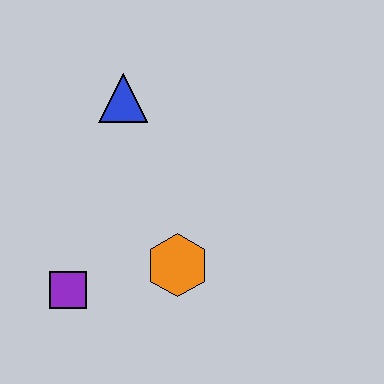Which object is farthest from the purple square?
The blue triangle is farthest from the purple square.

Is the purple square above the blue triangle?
No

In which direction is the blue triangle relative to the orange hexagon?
The blue triangle is above the orange hexagon.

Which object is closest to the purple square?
The orange hexagon is closest to the purple square.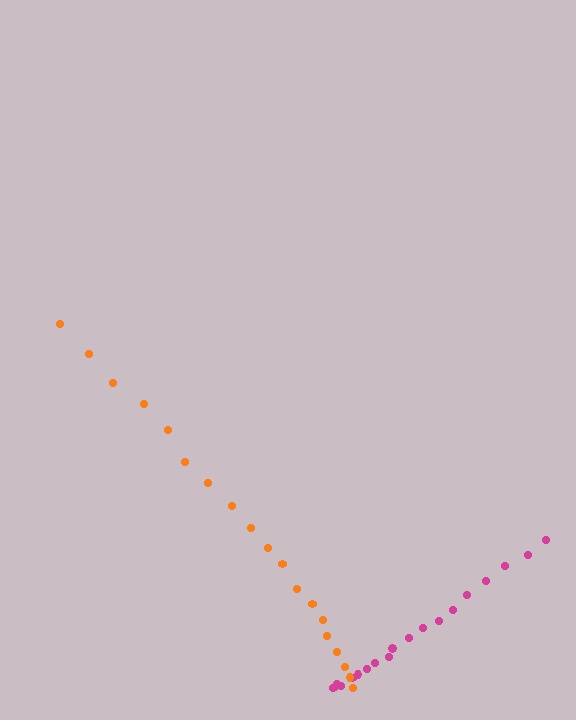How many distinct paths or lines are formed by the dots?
There are 2 distinct paths.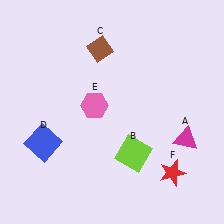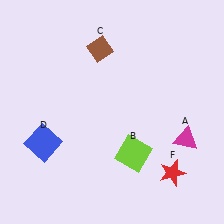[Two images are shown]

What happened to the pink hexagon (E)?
The pink hexagon (E) was removed in Image 2. It was in the top-left area of Image 1.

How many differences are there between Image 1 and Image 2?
There is 1 difference between the two images.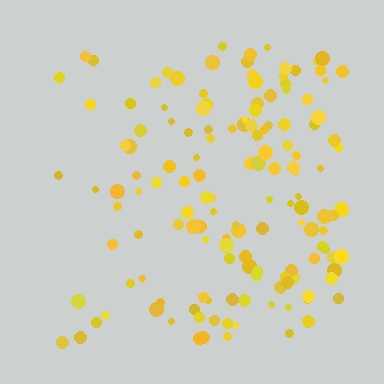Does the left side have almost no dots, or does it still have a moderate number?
Still a moderate number, just noticeably fewer than the right.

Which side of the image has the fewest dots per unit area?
The left.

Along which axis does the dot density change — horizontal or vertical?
Horizontal.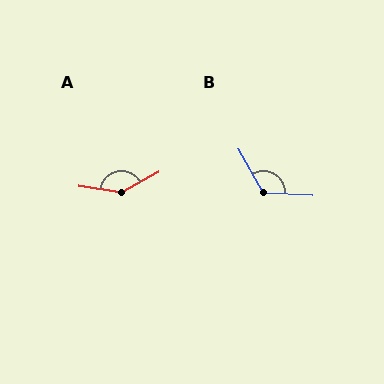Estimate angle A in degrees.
Approximately 143 degrees.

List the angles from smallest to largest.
B (122°), A (143°).